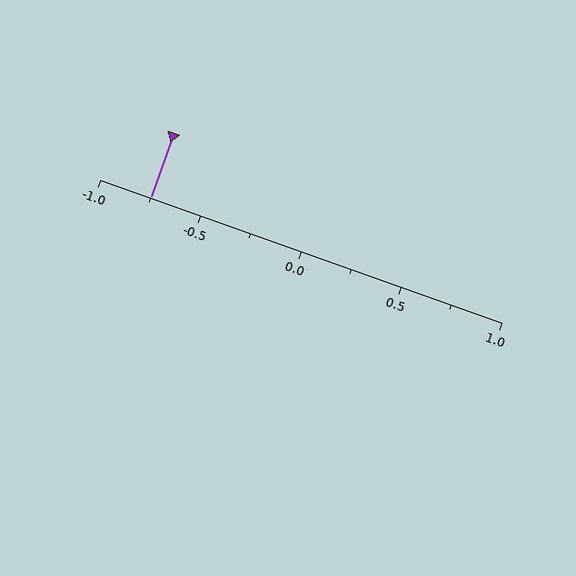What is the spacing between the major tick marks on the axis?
The major ticks are spaced 0.5 apart.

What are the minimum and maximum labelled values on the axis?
The axis runs from -1.0 to 1.0.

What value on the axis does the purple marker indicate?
The marker indicates approximately -0.75.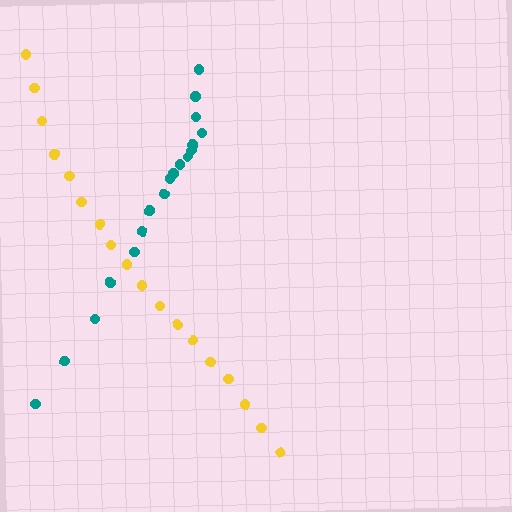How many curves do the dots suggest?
There are 2 distinct paths.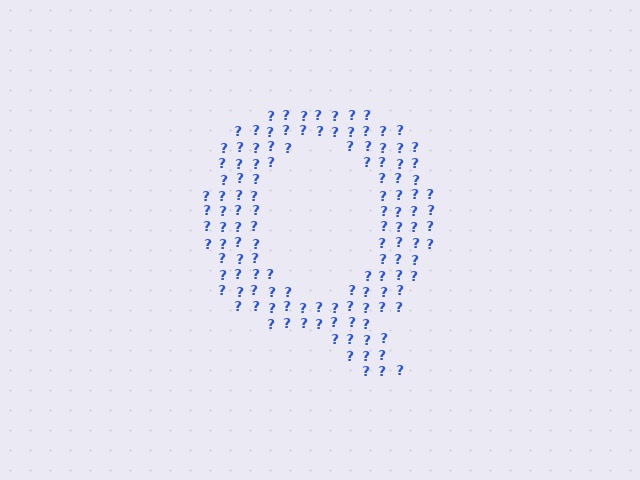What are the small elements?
The small elements are question marks.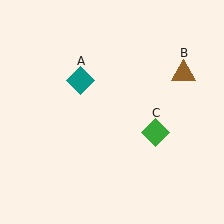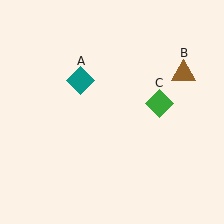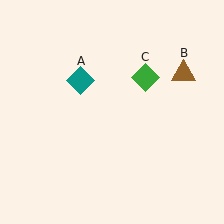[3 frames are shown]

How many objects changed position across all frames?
1 object changed position: green diamond (object C).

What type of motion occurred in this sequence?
The green diamond (object C) rotated counterclockwise around the center of the scene.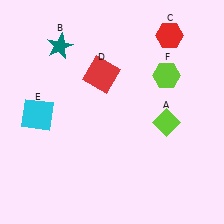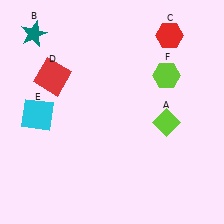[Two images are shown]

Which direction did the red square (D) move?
The red square (D) moved left.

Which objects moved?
The objects that moved are: the teal star (B), the red square (D).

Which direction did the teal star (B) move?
The teal star (B) moved left.